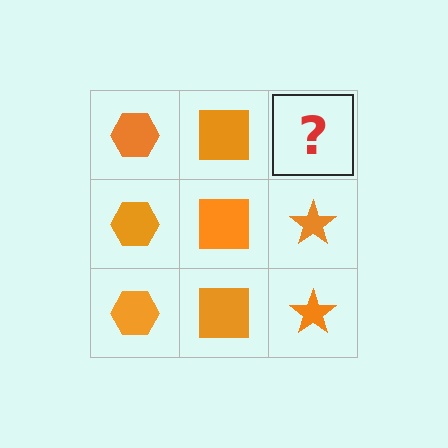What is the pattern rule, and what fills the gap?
The rule is that each column has a consistent shape. The gap should be filled with an orange star.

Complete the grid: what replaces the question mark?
The question mark should be replaced with an orange star.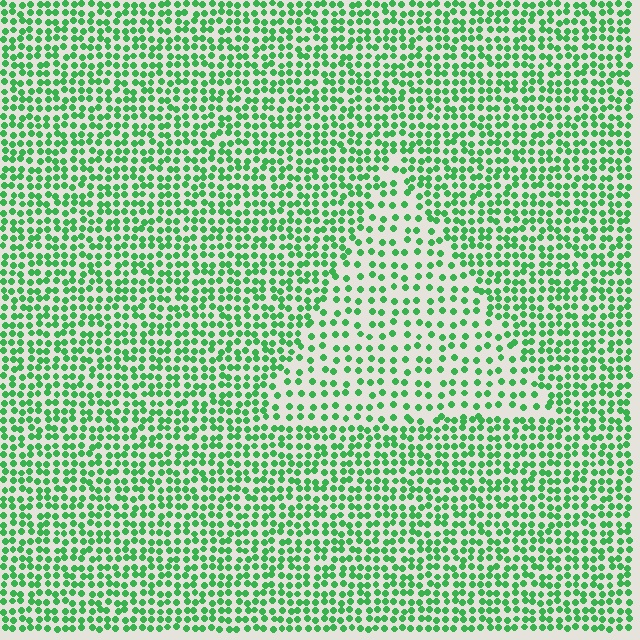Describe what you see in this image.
The image contains small green elements arranged at two different densities. A triangle-shaped region is visible where the elements are less densely packed than the surrounding area.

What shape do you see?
I see a triangle.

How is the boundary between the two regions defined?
The boundary is defined by a change in element density (approximately 1.8x ratio). All elements are the same color, size, and shape.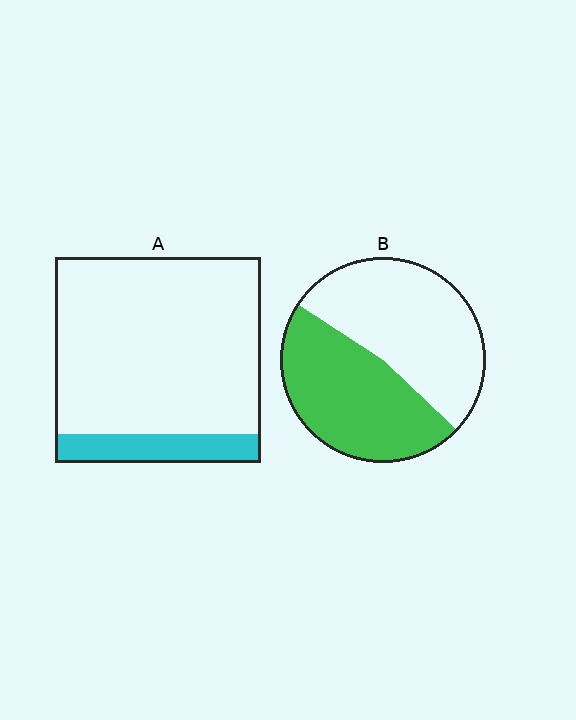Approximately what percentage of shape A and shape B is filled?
A is approximately 15% and B is approximately 45%.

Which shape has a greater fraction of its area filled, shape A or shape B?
Shape B.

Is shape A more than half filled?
No.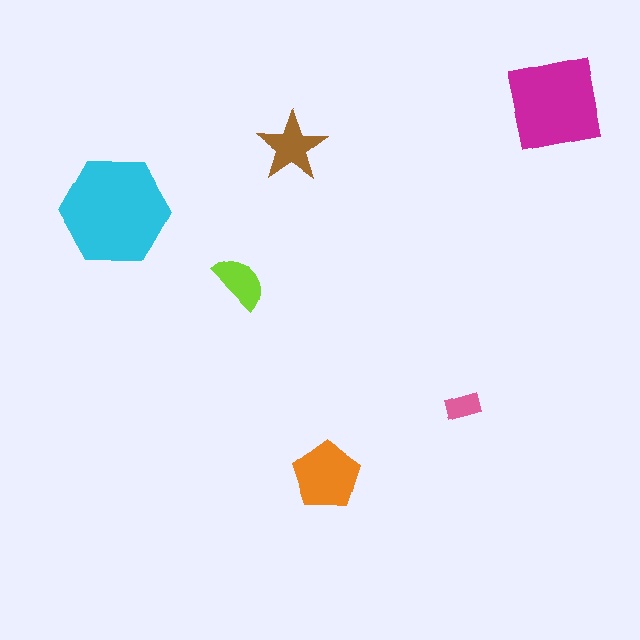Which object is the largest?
The cyan hexagon.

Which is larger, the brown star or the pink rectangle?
The brown star.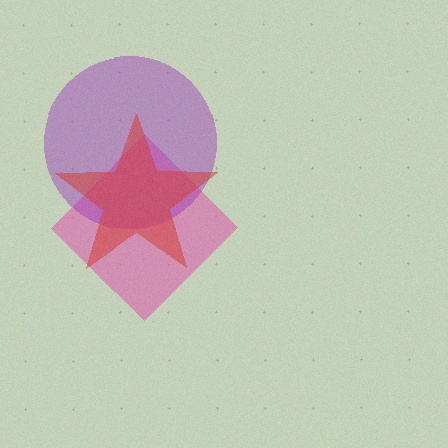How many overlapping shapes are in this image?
There are 3 overlapping shapes in the image.